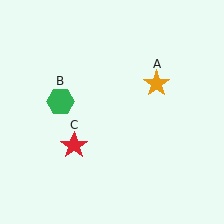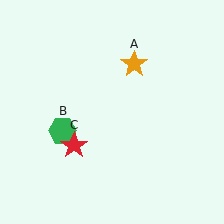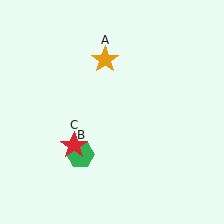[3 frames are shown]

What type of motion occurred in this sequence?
The orange star (object A), green hexagon (object B) rotated counterclockwise around the center of the scene.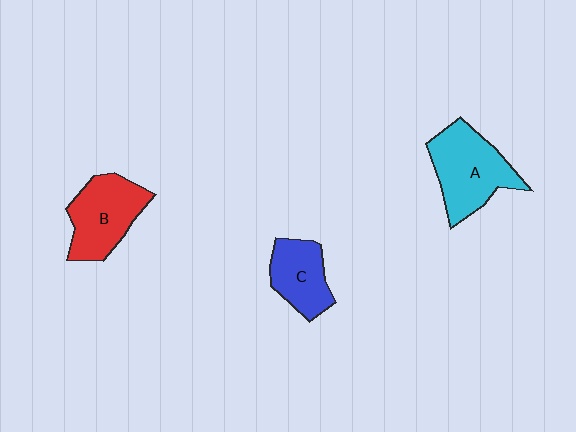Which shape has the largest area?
Shape A (cyan).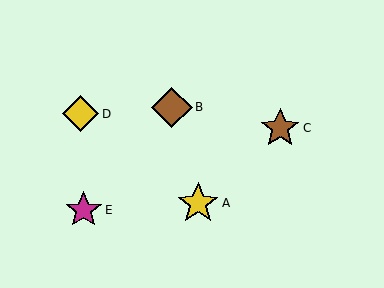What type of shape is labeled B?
Shape B is a brown diamond.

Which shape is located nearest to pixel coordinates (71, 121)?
The yellow diamond (labeled D) at (81, 114) is nearest to that location.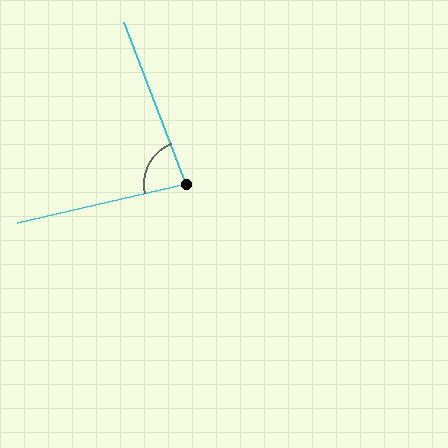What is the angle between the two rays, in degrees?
Approximately 82 degrees.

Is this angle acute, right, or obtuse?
It is acute.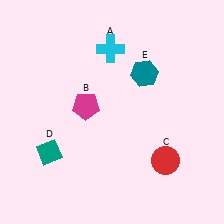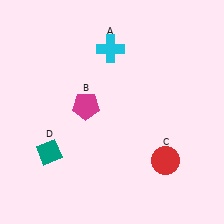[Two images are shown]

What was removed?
The teal hexagon (E) was removed in Image 2.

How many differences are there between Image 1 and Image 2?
There is 1 difference between the two images.